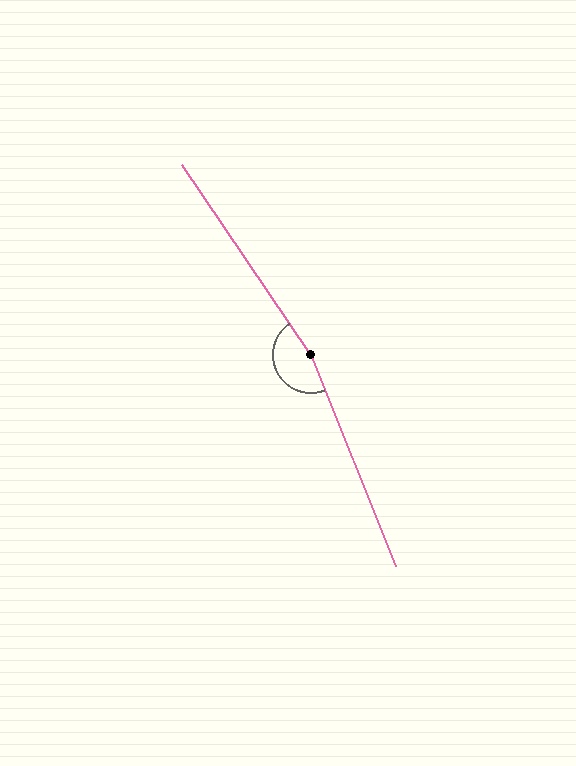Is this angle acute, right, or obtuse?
It is obtuse.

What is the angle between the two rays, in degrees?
Approximately 168 degrees.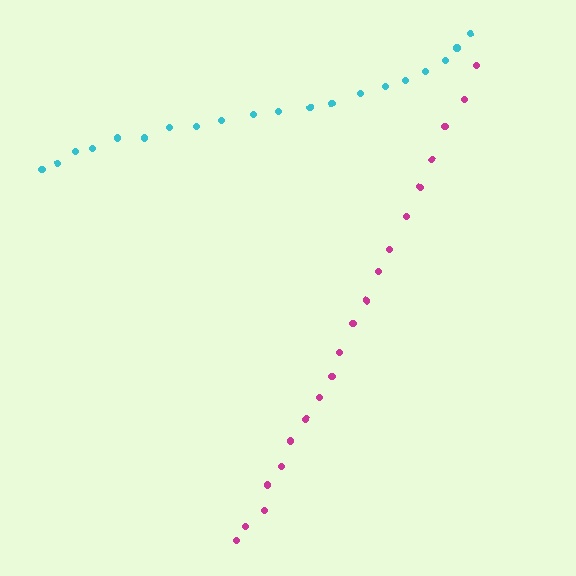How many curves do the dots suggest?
There are 2 distinct paths.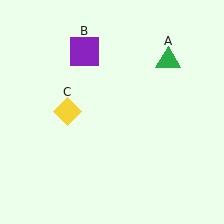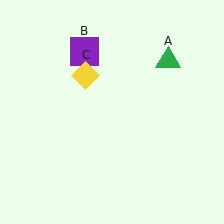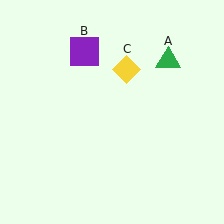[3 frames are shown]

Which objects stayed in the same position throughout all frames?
Green triangle (object A) and purple square (object B) remained stationary.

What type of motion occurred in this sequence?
The yellow diamond (object C) rotated clockwise around the center of the scene.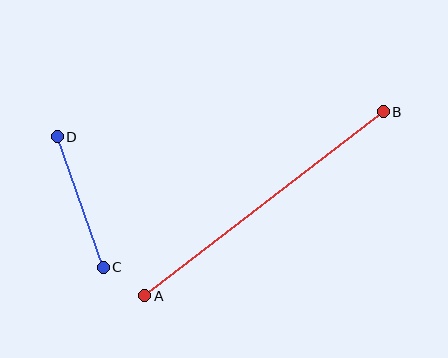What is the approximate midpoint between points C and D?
The midpoint is at approximately (80, 202) pixels.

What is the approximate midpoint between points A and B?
The midpoint is at approximately (264, 204) pixels.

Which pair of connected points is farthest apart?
Points A and B are farthest apart.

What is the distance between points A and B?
The distance is approximately 302 pixels.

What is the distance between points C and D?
The distance is approximately 138 pixels.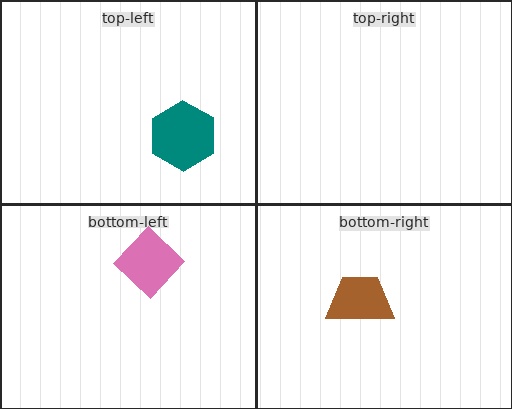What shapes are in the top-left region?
The teal hexagon.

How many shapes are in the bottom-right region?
1.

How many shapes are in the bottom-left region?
1.